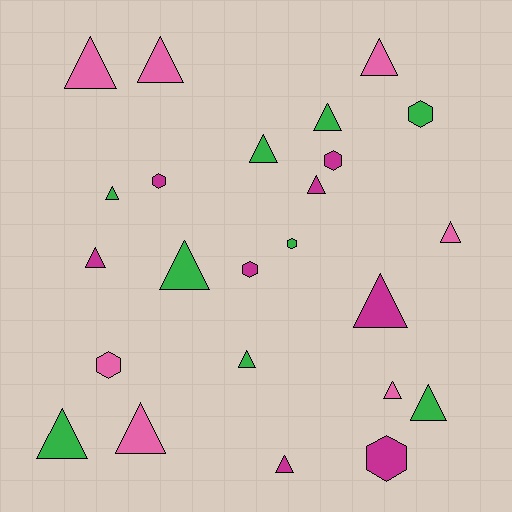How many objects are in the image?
There are 24 objects.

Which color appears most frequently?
Green, with 9 objects.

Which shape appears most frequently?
Triangle, with 17 objects.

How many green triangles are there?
There are 7 green triangles.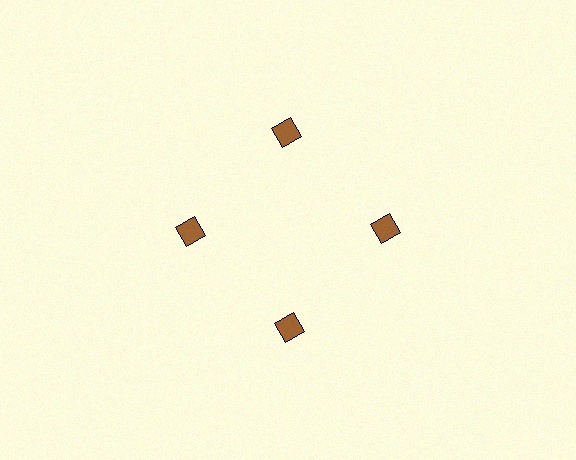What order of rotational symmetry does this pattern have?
This pattern has 4-fold rotational symmetry.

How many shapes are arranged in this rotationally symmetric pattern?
There are 4 shapes, arranged in 4 groups of 1.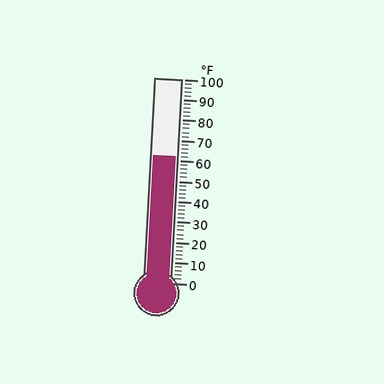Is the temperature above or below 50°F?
The temperature is above 50°F.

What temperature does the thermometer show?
The thermometer shows approximately 62°F.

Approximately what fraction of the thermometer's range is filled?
The thermometer is filled to approximately 60% of its range.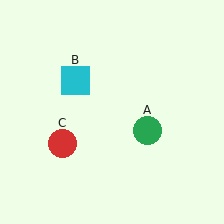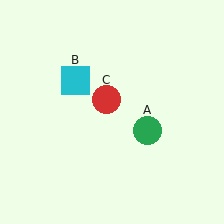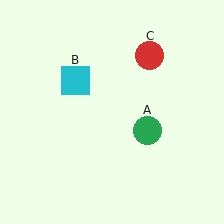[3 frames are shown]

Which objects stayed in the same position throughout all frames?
Green circle (object A) and cyan square (object B) remained stationary.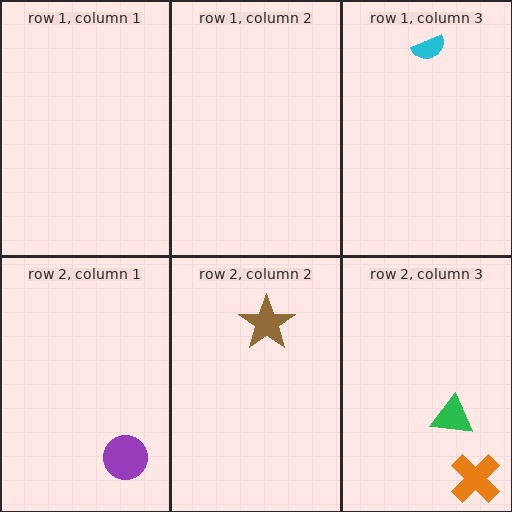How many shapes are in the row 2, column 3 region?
2.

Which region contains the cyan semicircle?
The row 1, column 3 region.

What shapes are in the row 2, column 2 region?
The brown star.